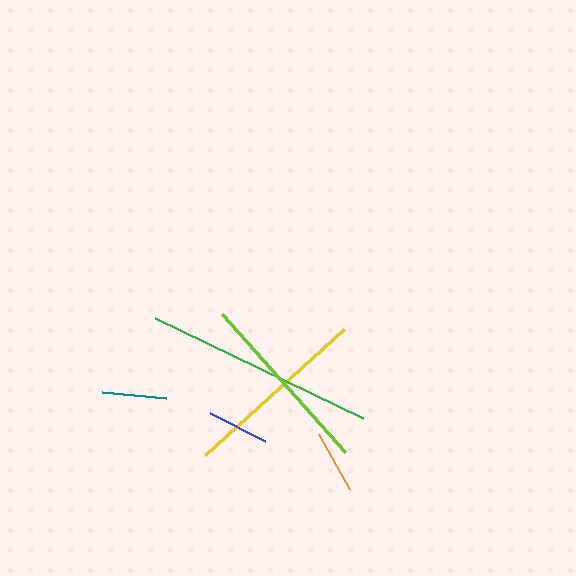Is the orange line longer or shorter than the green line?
The green line is longer than the orange line.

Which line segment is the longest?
The green line is the longest at approximately 231 pixels.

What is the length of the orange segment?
The orange segment is approximately 63 pixels long.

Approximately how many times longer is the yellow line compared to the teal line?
The yellow line is approximately 2.9 times the length of the teal line.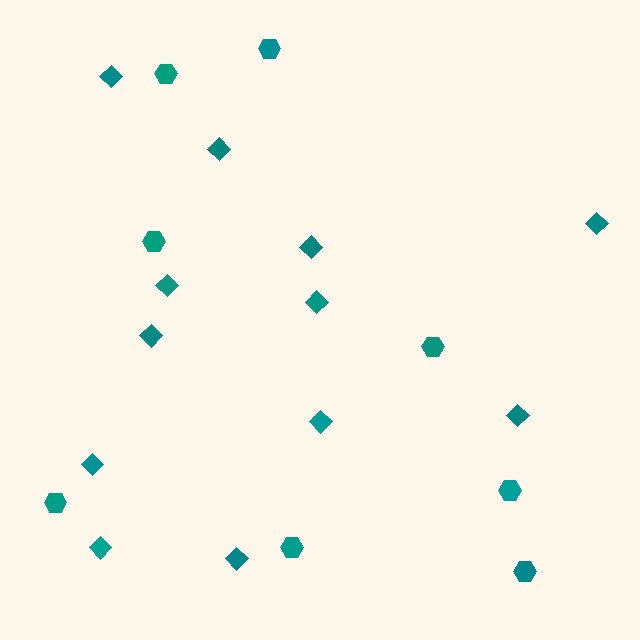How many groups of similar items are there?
There are 2 groups: one group of hexagons (8) and one group of diamonds (12).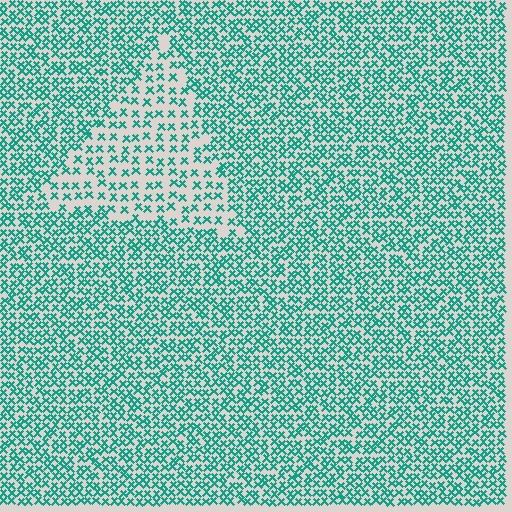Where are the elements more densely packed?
The elements are more densely packed outside the triangle boundary.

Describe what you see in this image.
The image contains small teal elements arranged at two different densities. A triangle-shaped region is visible where the elements are less densely packed than the surrounding area.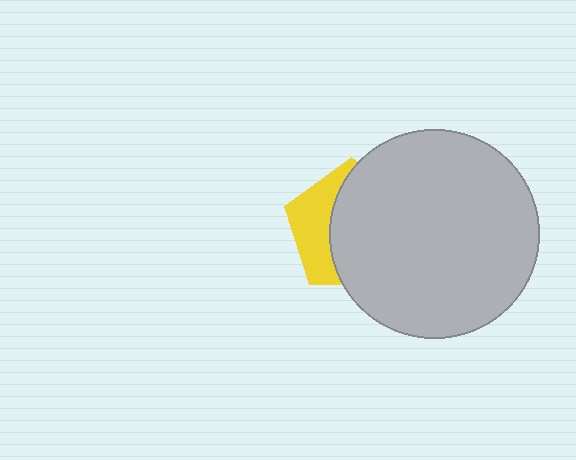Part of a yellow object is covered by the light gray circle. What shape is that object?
It is a pentagon.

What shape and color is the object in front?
The object in front is a light gray circle.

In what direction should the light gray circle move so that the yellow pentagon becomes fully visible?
The light gray circle should move right. That is the shortest direction to clear the overlap and leave the yellow pentagon fully visible.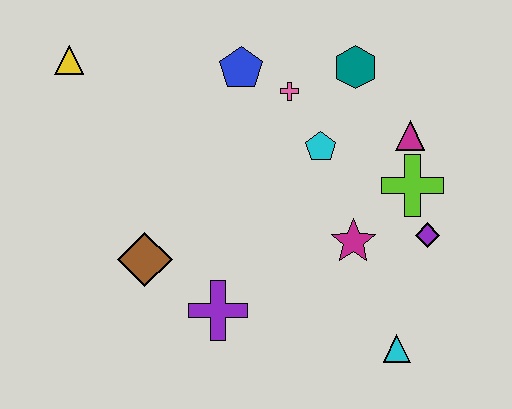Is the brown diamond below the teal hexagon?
Yes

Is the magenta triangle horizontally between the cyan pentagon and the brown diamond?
No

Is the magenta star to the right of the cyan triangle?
No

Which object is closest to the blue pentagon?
The pink cross is closest to the blue pentagon.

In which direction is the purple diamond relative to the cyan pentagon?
The purple diamond is to the right of the cyan pentagon.